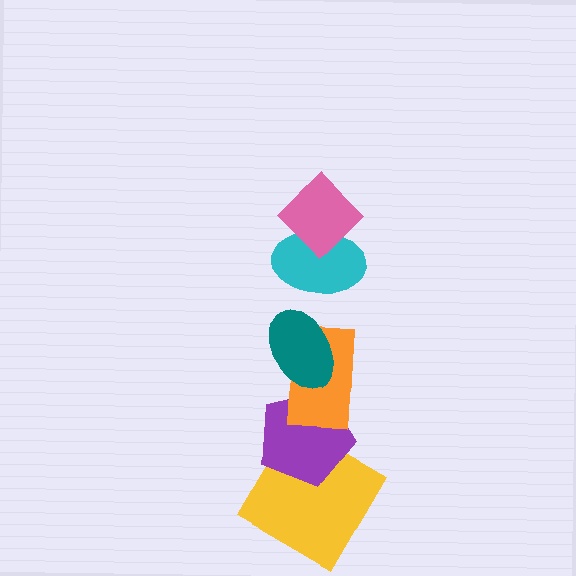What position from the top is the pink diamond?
The pink diamond is 1st from the top.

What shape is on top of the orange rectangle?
The teal ellipse is on top of the orange rectangle.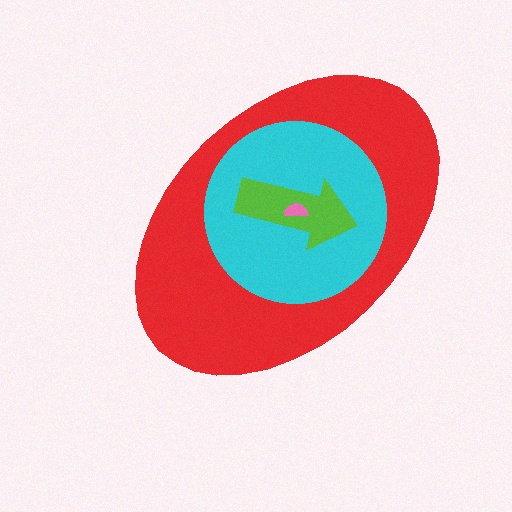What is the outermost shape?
The red ellipse.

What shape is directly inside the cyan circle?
The lime arrow.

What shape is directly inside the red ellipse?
The cyan circle.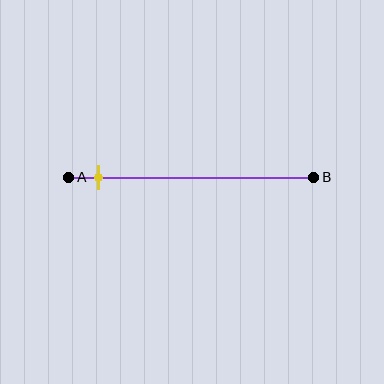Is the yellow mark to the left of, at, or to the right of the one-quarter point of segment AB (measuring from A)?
The yellow mark is to the left of the one-quarter point of segment AB.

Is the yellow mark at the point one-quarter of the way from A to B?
No, the mark is at about 10% from A, not at the 25% one-quarter point.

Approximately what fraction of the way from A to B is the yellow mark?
The yellow mark is approximately 10% of the way from A to B.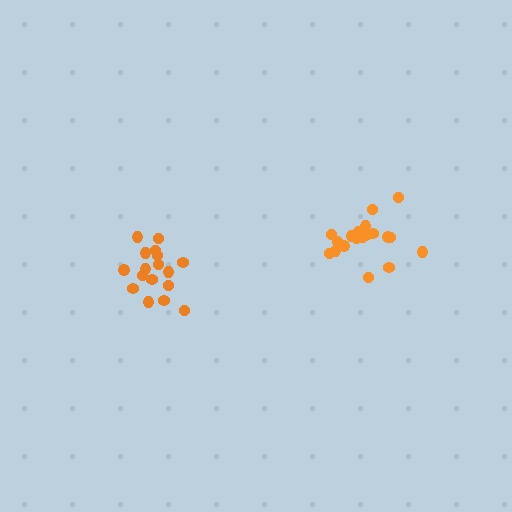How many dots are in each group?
Group 1: 17 dots, Group 2: 19 dots (36 total).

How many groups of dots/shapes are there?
There are 2 groups.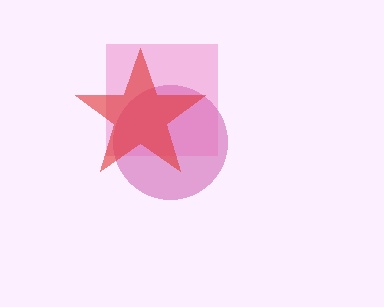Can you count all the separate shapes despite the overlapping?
Yes, there are 3 separate shapes.